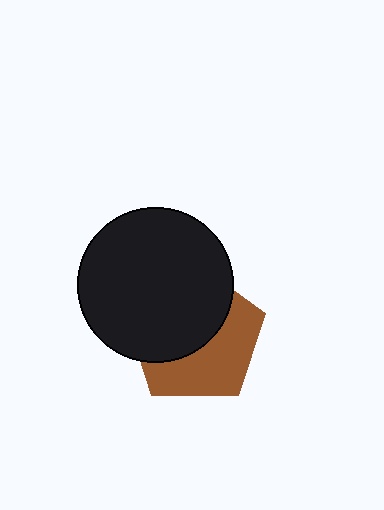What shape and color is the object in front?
The object in front is a black circle.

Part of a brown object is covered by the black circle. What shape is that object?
It is a pentagon.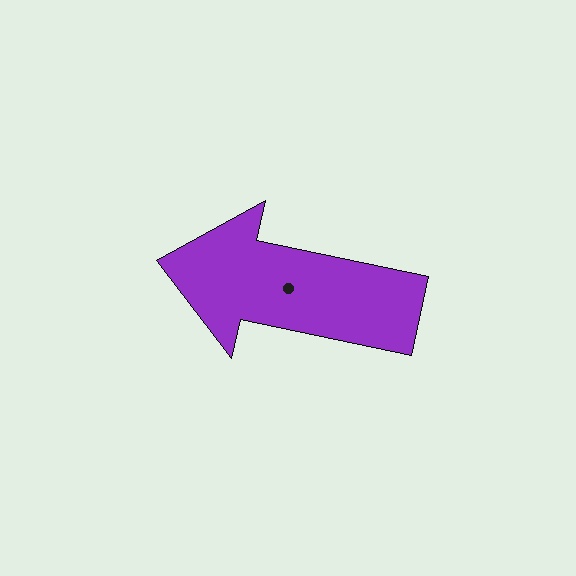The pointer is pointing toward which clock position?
Roughly 9 o'clock.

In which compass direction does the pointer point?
West.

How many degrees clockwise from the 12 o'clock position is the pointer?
Approximately 282 degrees.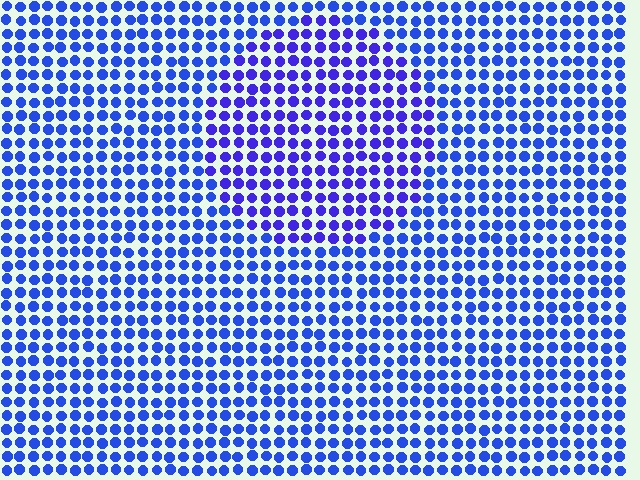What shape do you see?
I see a circle.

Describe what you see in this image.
The image is filled with small blue elements in a uniform arrangement. A circle-shaped region is visible where the elements are tinted to a slightly different hue, forming a subtle color boundary.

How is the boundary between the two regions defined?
The boundary is defined purely by a slight shift in hue (about 22 degrees). Spacing, size, and orientation are identical on both sides.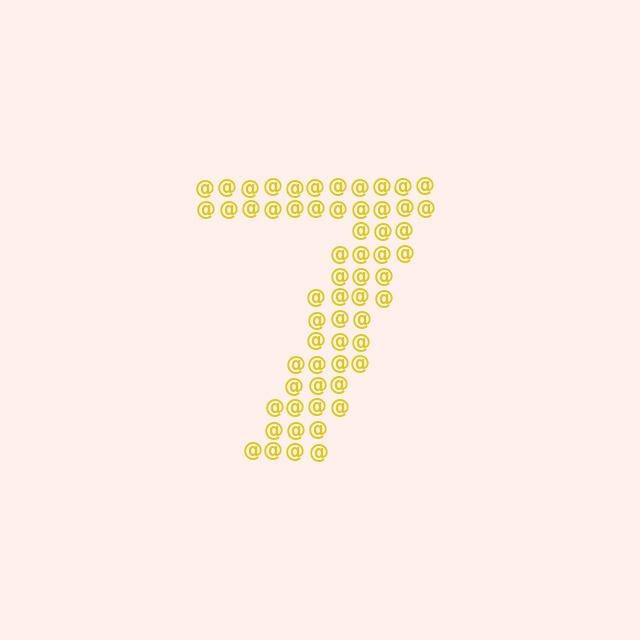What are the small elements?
The small elements are at signs.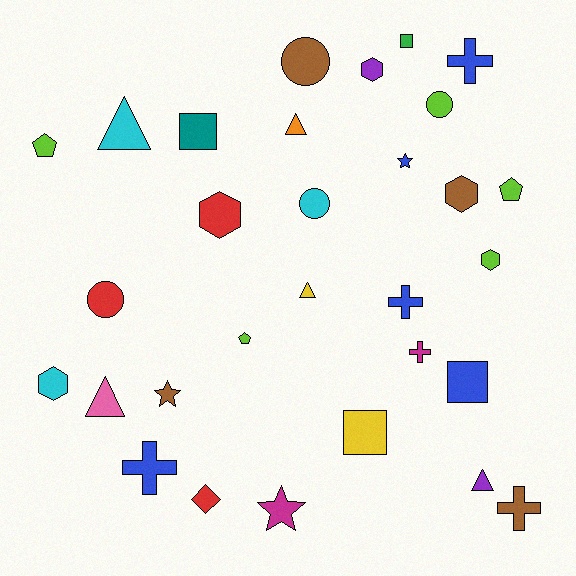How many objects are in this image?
There are 30 objects.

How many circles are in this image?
There are 4 circles.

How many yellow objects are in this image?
There are 2 yellow objects.